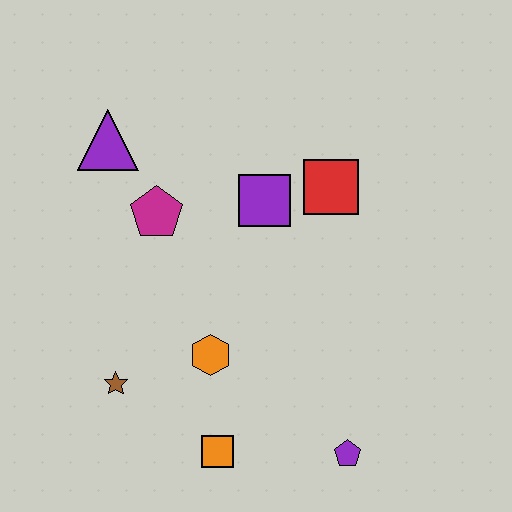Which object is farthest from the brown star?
The red square is farthest from the brown star.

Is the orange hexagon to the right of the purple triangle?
Yes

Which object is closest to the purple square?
The red square is closest to the purple square.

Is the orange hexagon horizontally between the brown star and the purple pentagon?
Yes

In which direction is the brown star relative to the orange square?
The brown star is to the left of the orange square.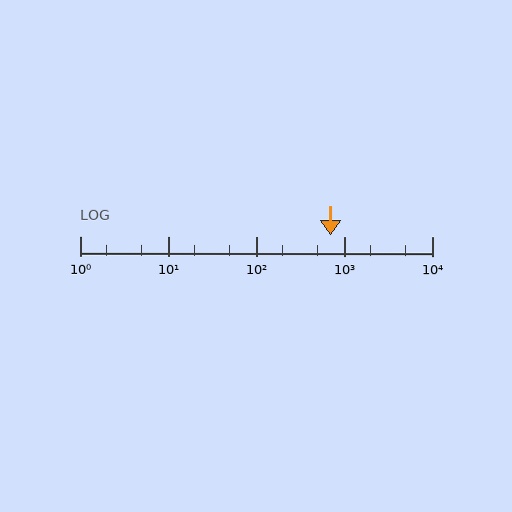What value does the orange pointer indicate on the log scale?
The pointer indicates approximately 700.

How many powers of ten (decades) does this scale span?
The scale spans 4 decades, from 1 to 10000.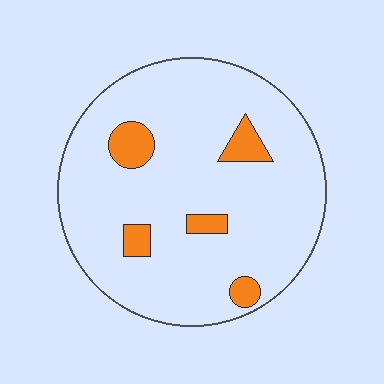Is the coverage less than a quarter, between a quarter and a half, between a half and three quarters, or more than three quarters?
Less than a quarter.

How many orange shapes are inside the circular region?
5.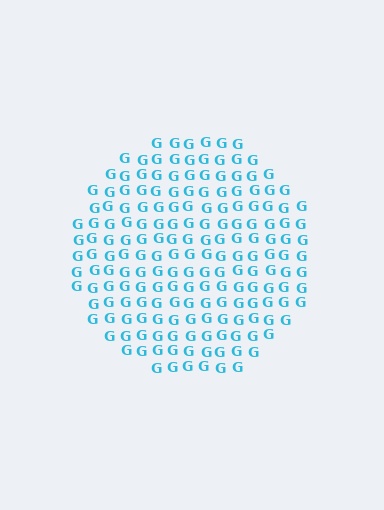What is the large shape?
The large shape is a circle.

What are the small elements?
The small elements are letter G's.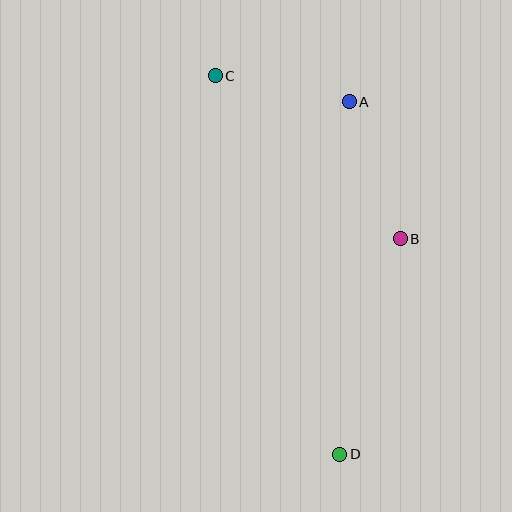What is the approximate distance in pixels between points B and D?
The distance between B and D is approximately 224 pixels.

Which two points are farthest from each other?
Points C and D are farthest from each other.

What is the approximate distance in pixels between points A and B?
The distance between A and B is approximately 146 pixels.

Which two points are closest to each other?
Points A and C are closest to each other.